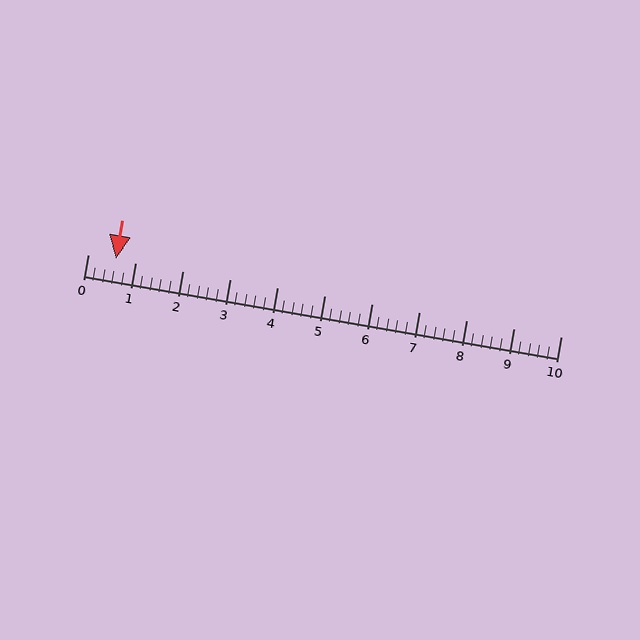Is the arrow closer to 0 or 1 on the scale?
The arrow is closer to 1.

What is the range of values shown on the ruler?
The ruler shows values from 0 to 10.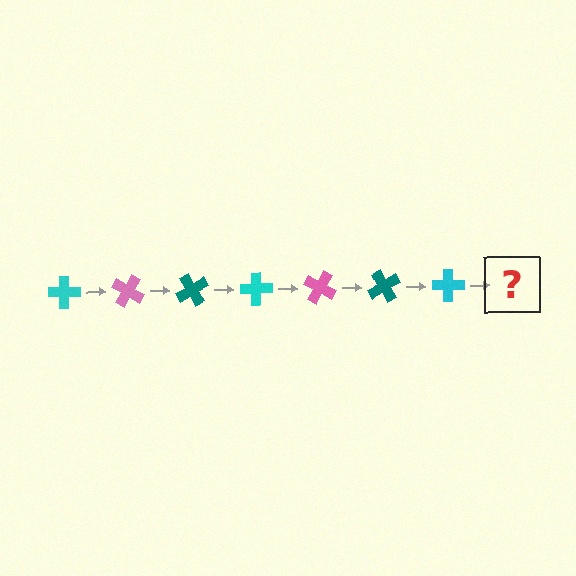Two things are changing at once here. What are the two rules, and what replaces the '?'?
The two rules are that it rotates 30 degrees each step and the color cycles through cyan, pink, and teal. The '?' should be a pink cross, rotated 210 degrees from the start.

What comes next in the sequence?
The next element should be a pink cross, rotated 210 degrees from the start.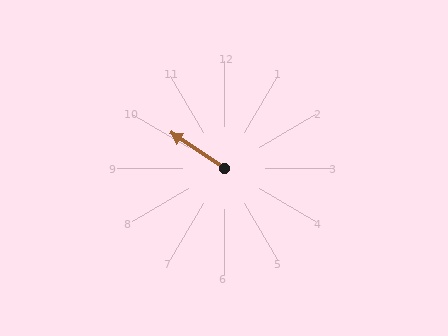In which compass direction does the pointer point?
Northwest.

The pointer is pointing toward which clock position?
Roughly 10 o'clock.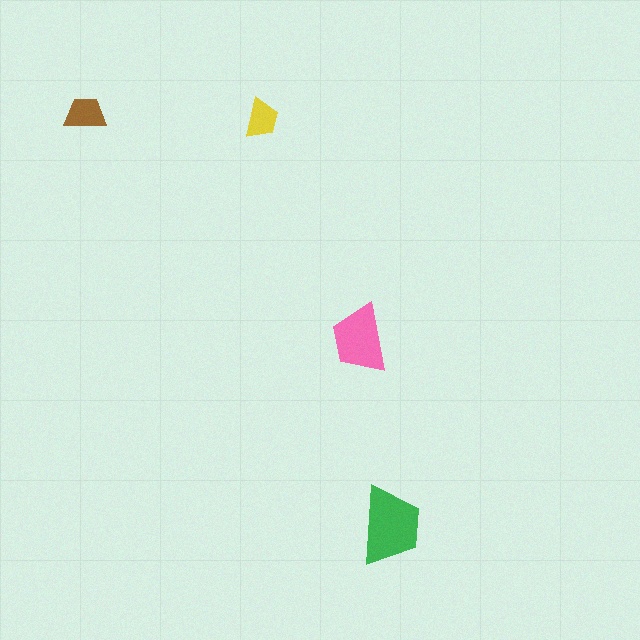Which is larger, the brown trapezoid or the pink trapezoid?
The pink one.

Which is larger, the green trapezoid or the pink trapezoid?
The green one.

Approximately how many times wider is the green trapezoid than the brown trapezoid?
About 2 times wider.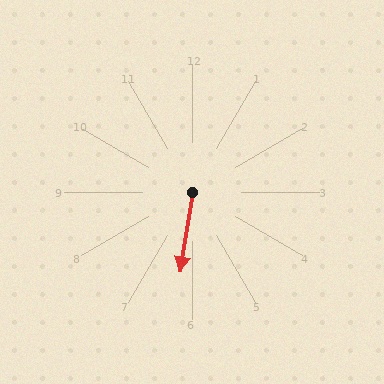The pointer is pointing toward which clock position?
Roughly 6 o'clock.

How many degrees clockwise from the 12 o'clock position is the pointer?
Approximately 189 degrees.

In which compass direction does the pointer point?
South.